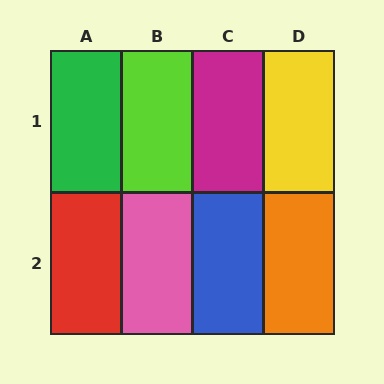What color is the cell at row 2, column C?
Blue.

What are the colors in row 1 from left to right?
Green, lime, magenta, yellow.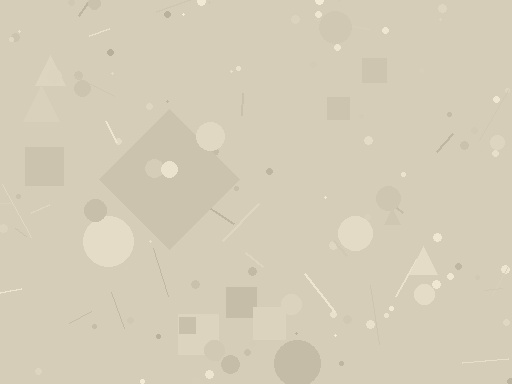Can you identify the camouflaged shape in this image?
The camouflaged shape is a diamond.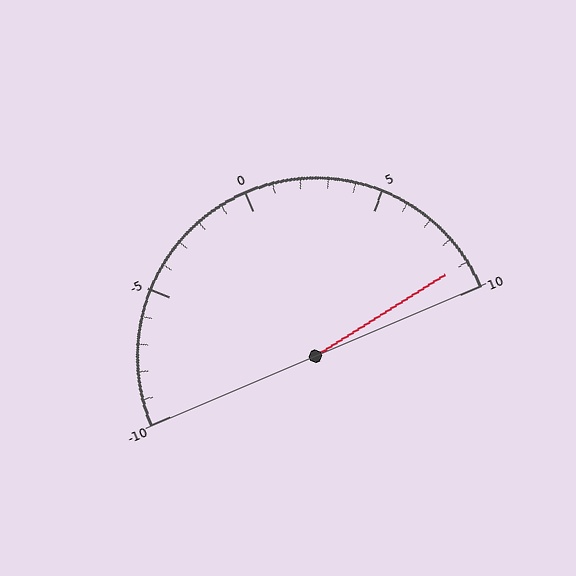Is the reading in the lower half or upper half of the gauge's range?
The reading is in the upper half of the range (-10 to 10).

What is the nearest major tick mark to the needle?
The nearest major tick mark is 10.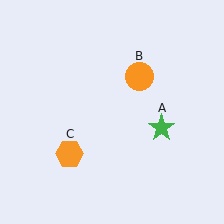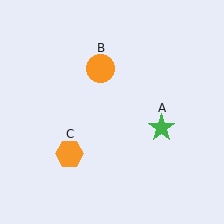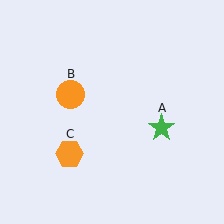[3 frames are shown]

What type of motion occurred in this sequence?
The orange circle (object B) rotated counterclockwise around the center of the scene.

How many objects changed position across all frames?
1 object changed position: orange circle (object B).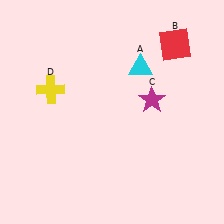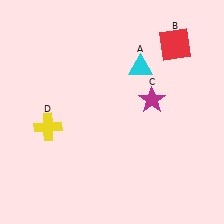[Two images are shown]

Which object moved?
The yellow cross (D) moved down.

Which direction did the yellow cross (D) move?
The yellow cross (D) moved down.